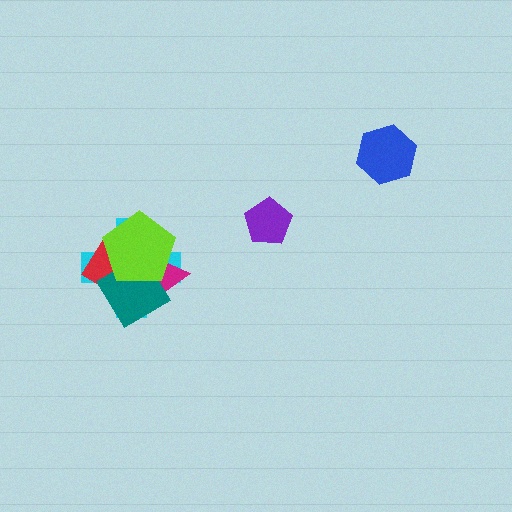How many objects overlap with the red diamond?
4 objects overlap with the red diamond.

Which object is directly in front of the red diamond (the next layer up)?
The magenta triangle is directly in front of the red diamond.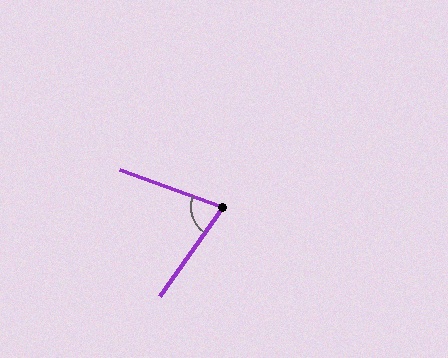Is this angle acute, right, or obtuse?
It is acute.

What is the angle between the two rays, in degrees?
Approximately 75 degrees.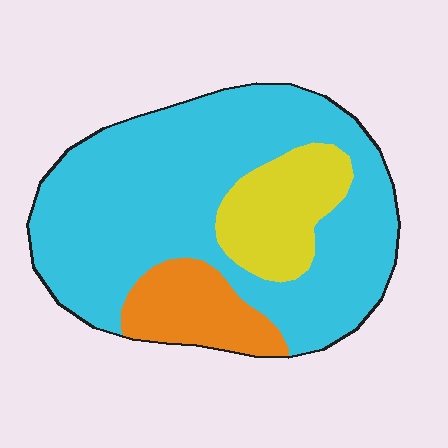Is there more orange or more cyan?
Cyan.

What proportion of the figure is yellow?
Yellow takes up less than a sixth of the figure.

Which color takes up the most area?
Cyan, at roughly 70%.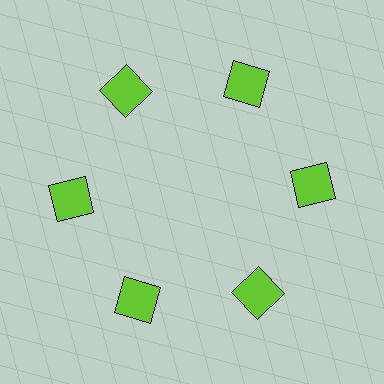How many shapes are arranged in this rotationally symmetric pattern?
There are 6 shapes, arranged in 6 groups of 1.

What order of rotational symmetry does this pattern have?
This pattern has 6-fold rotational symmetry.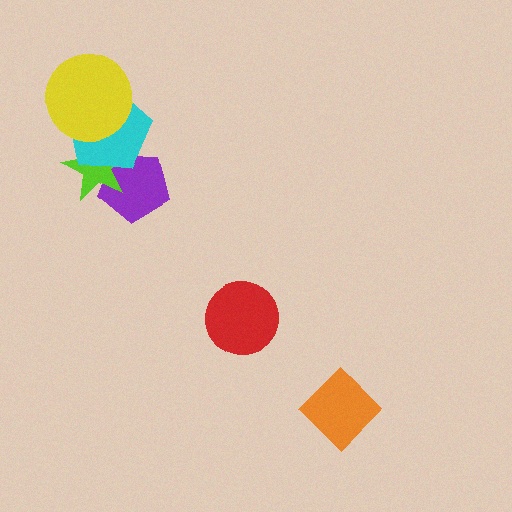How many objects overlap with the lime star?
3 objects overlap with the lime star.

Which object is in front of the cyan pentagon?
The yellow circle is in front of the cyan pentagon.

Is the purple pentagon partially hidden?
Yes, it is partially covered by another shape.